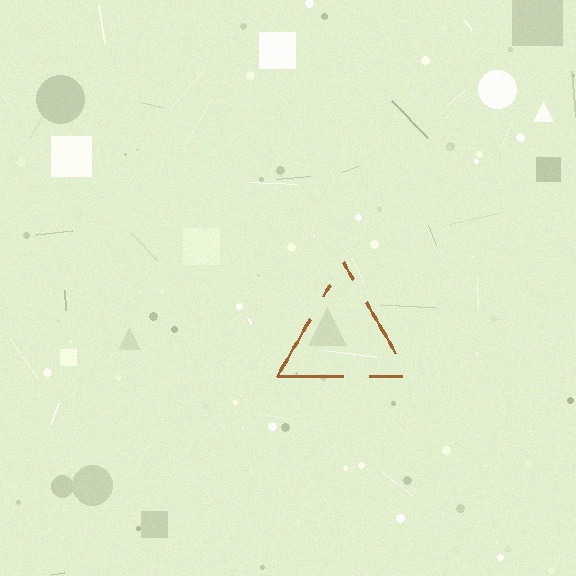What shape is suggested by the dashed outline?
The dashed outline suggests a triangle.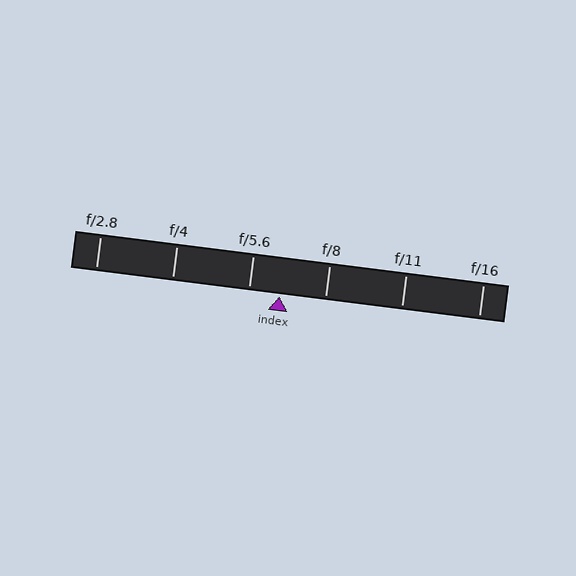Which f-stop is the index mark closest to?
The index mark is closest to f/5.6.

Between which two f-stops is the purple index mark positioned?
The index mark is between f/5.6 and f/8.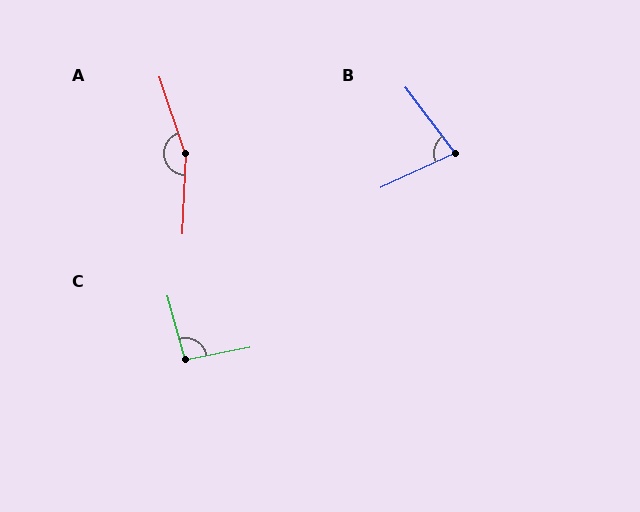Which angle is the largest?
A, at approximately 159 degrees.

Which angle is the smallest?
B, at approximately 78 degrees.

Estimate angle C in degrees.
Approximately 94 degrees.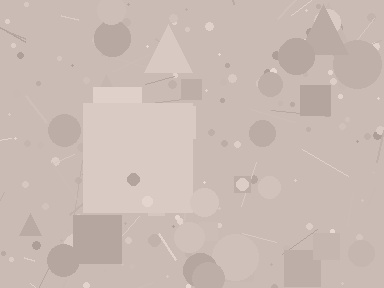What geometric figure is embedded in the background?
A square is embedded in the background.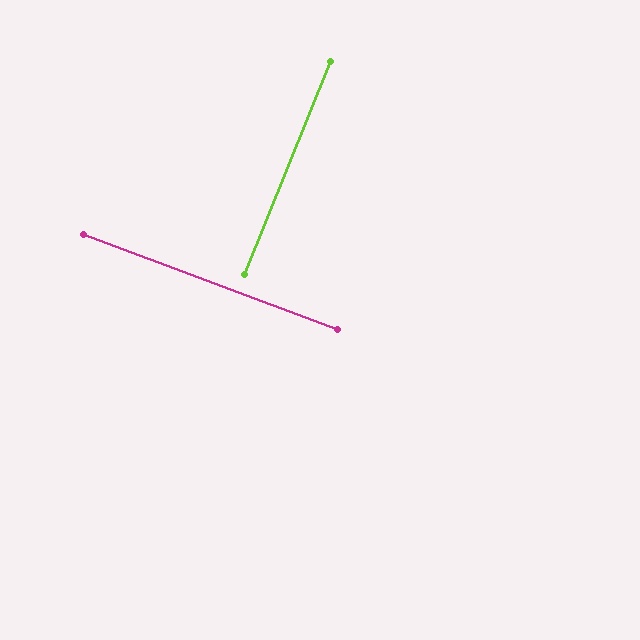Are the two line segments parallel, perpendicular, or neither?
Perpendicular — they meet at approximately 88°.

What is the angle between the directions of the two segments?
Approximately 88 degrees.